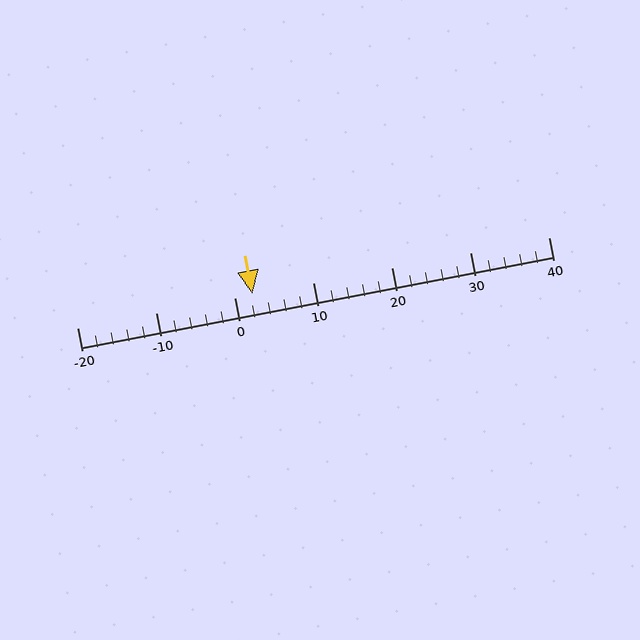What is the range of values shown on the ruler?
The ruler shows values from -20 to 40.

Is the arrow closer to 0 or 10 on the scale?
The arrow is closer to 0.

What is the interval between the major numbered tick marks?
The major tick marks are spaced 10 units apart.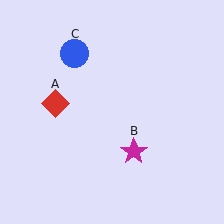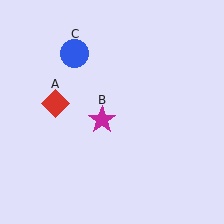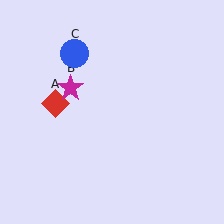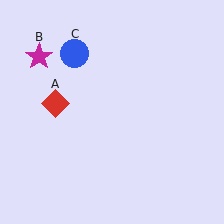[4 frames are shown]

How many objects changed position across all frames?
1 object changed position: magenta star (object B).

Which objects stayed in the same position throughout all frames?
Red diamond (object A) and blue circle (object C) remained stationary.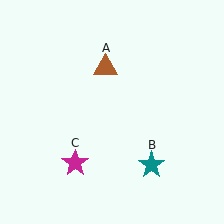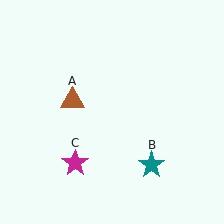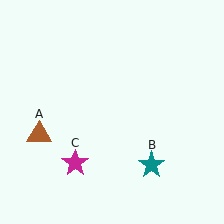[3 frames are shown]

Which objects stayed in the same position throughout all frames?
Teal star (object B) and magenta star (object C) remained stationary.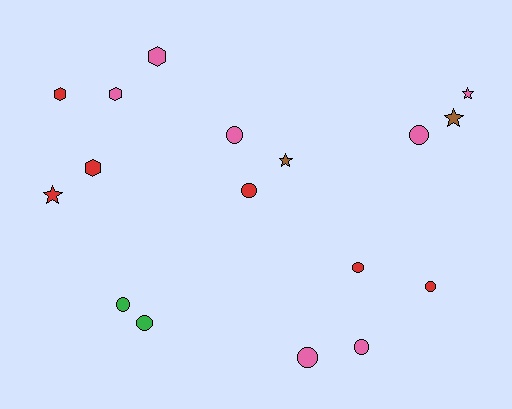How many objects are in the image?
There are 17 objects.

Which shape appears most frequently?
Circle, with 9 objects.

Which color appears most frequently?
Pink, with 7 objects.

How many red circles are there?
There are 3 red circles.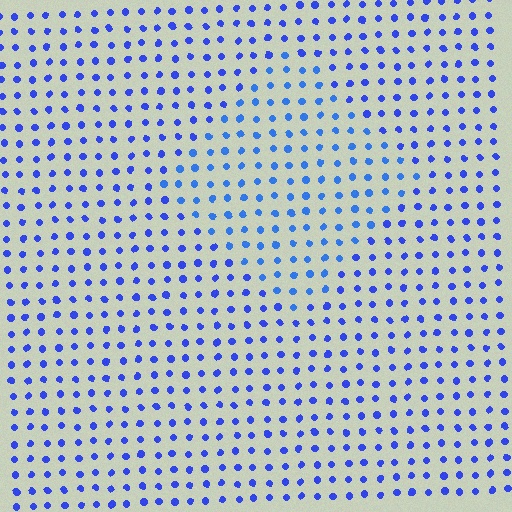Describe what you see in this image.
The image is filled with small blue elements in a uniform arrangement. A diamond-shaped region is visible where the elements are tinted to a slightly different hue, forming a subtle color boundary.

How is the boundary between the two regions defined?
The boundary is defined purely by a slight shift in hue (about 17 degrees). Spacing, size, and orientation are identical on both sides.